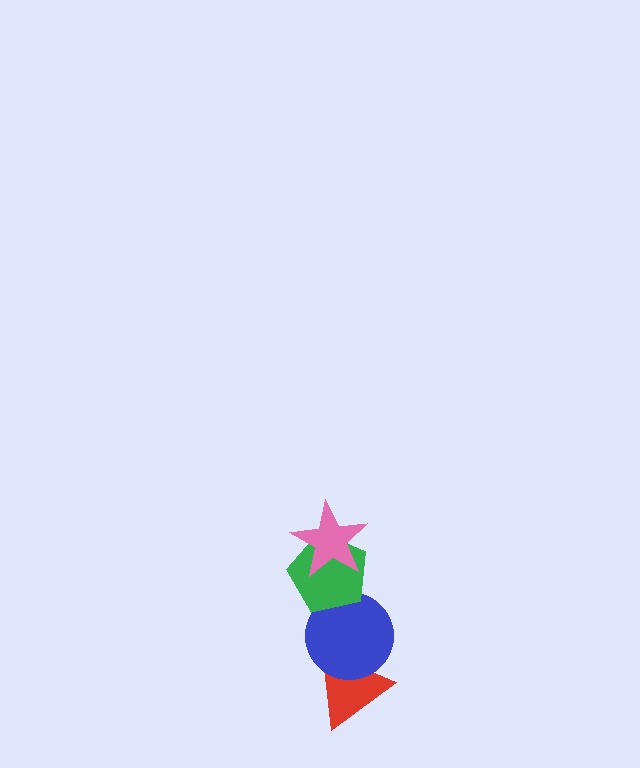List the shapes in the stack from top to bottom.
From top to bottom: the pink star, the green pentagon, the blue circle, the red triangle.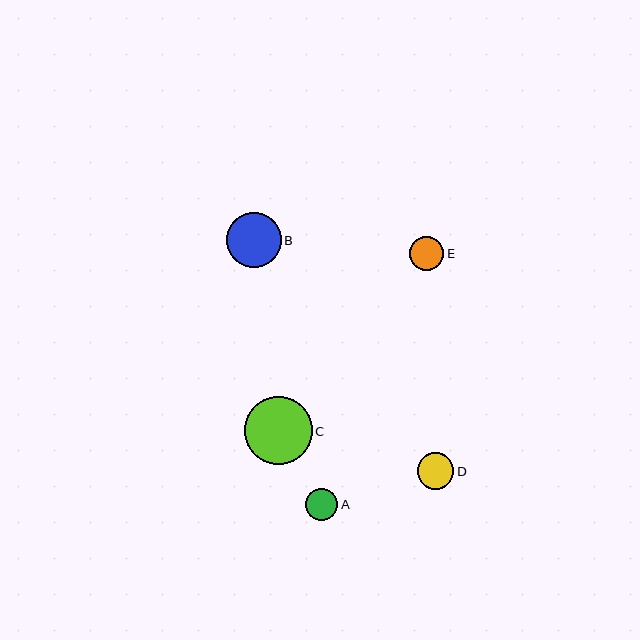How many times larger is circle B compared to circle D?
Circle B is approximately 1.5 times the size of circle D.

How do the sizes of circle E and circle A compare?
Circle E and circle A are approximately the same size.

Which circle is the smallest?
Circle A is the smallest with a size of approximately 32 pixels.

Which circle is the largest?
Circle C is the largest with a size of approximately 68 pixels.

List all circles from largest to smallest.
From largest to smallest: C, B, D, E, A.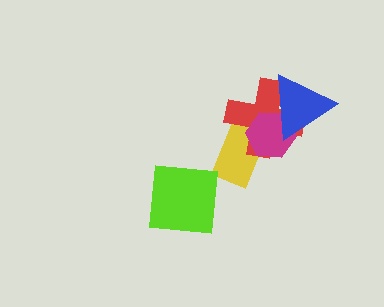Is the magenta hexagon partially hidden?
Yes, it is partially covered by another shape.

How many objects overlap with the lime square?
0 objects overlap with the lime square.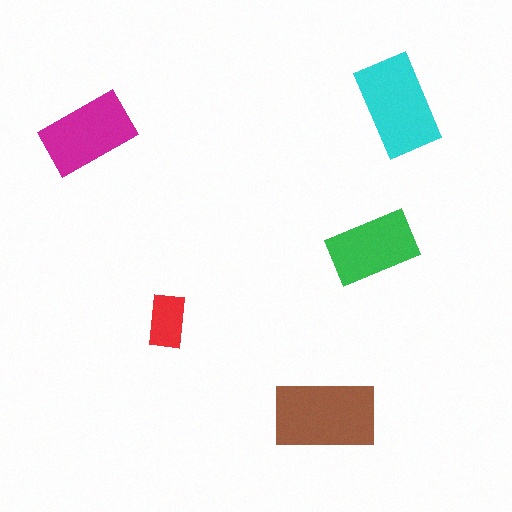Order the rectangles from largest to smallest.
the brown one, the cyan one, the magenta one, the green one, the red one.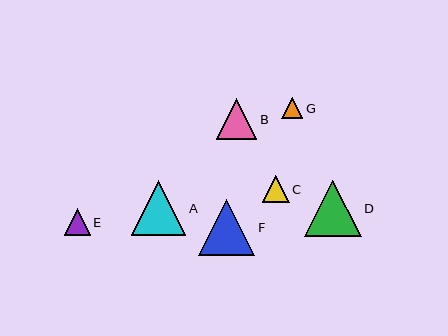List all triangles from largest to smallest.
From largest to smallest: F, D, A, B, C, E, G.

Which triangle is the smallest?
Triangle G is the smallest with a size of approximately 21 pixels.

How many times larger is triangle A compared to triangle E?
Triangle A is approximately 2.1 times the size of triangle E.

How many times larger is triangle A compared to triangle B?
Triangle A is approximately 1.3 times the size of triangle B.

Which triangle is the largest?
Triangle F is the largest with a size of approximately 57 pixels.